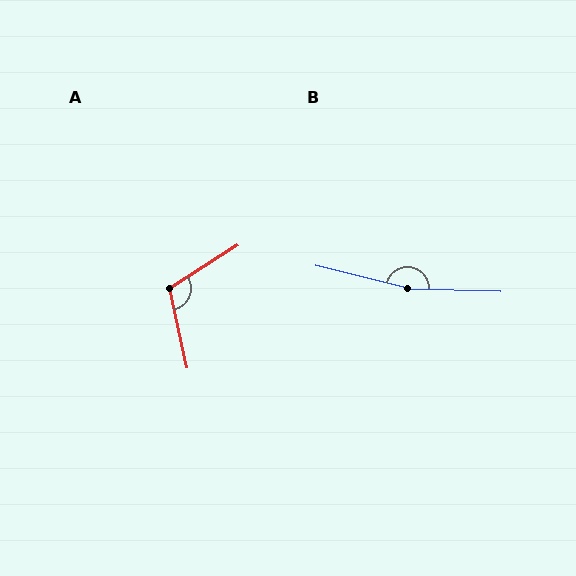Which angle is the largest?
B, at approximately 167 degrees.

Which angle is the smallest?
A, at approximately 110 degrees.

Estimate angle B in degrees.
Approximately 167 degrees.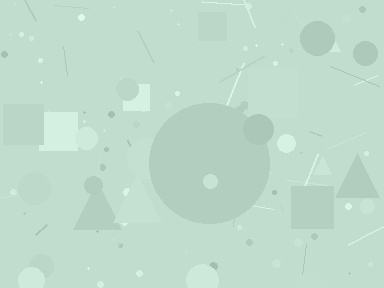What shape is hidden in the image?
A circle is hidden in the image.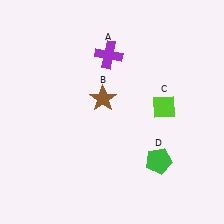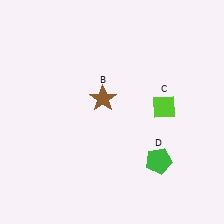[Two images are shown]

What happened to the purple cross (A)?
The purple cross (A) was removed in Image 2. It was in the top-left area of Image 1.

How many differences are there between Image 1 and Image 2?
There is 1 difference between the two images.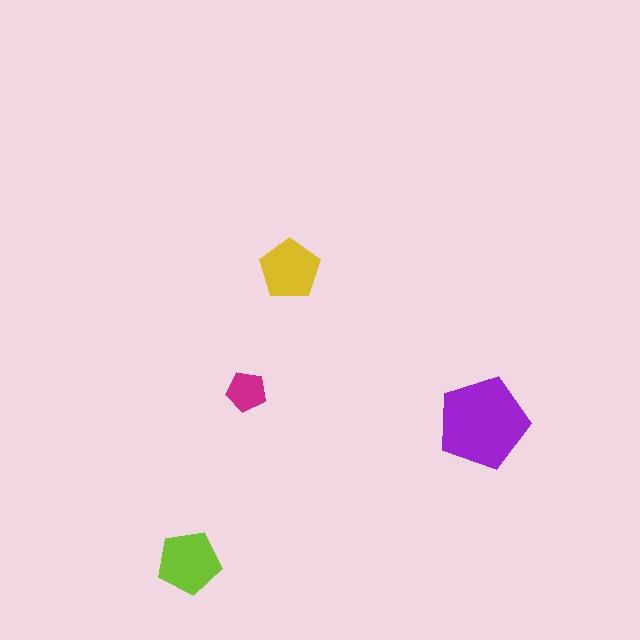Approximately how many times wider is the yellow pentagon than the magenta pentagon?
About 1.5 times wider.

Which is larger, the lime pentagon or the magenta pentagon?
The lime one.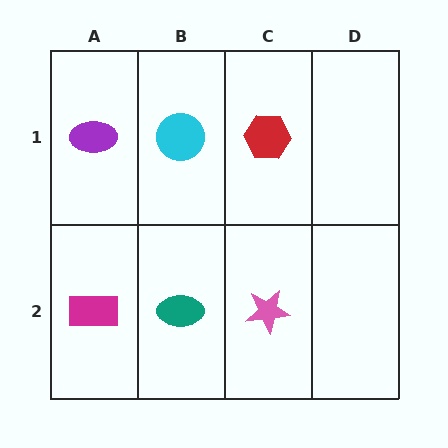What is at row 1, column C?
A red hexagon.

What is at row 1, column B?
A cyan circle.